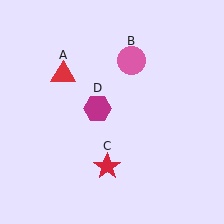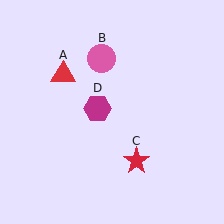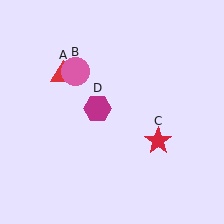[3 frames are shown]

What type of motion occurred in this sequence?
The pink circle (object B), red star (object C) rotated counterclockwise around the center of the scene.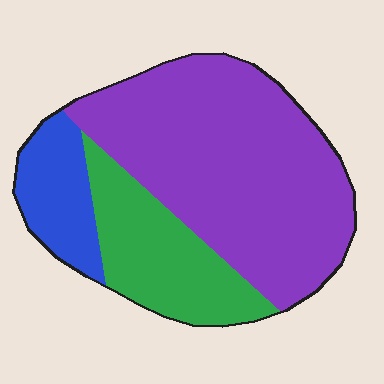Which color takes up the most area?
Purple, at roughly 60%.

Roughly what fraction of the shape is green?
Green covers 24% of the shape.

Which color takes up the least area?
Blue, at roughly 15%.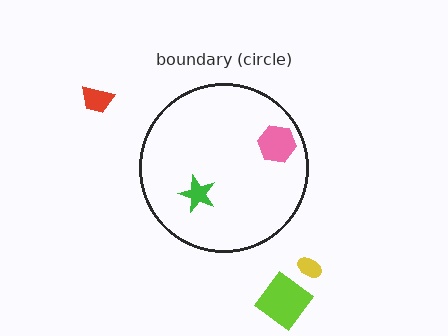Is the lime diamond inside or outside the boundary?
Outside.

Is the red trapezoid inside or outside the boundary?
Outside.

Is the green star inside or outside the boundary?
Inside.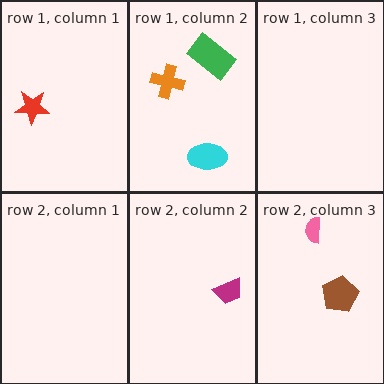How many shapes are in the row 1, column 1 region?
1.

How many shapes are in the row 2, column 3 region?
2.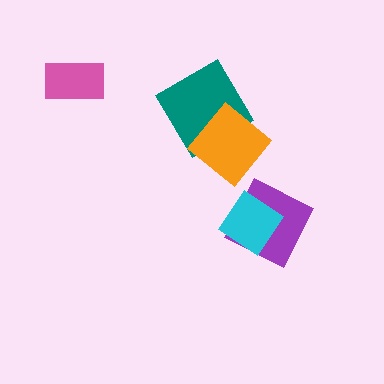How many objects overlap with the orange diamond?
1 object overlaps with the orange diamond.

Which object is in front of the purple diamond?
The cyan diamond is in front of the purple diamond.